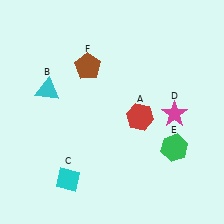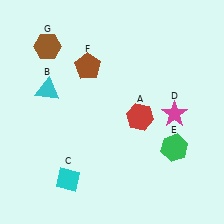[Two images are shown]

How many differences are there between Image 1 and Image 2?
There is 1 difference between the two images.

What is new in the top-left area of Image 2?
A brown hexagon (G) was added in the top-left area of Image 2.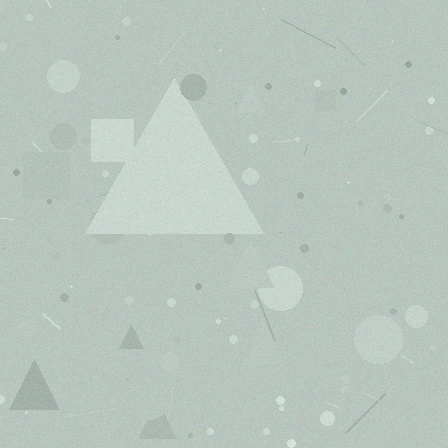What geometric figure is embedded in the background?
A triangle is embedded in the background.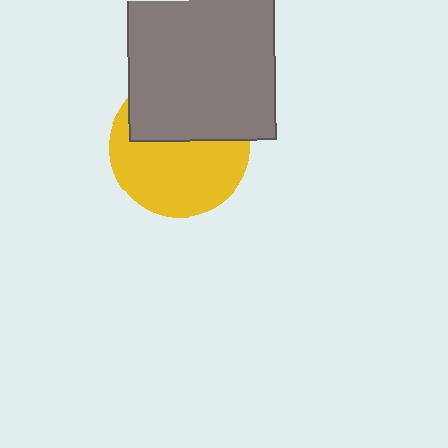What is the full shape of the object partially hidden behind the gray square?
The partially hidden object is a yellow circle.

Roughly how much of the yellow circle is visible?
About half of it is visible (roughly 58%).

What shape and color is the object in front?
The object in front is a gray square.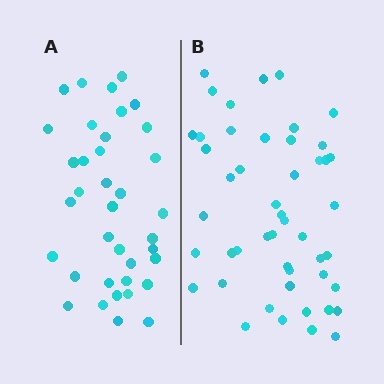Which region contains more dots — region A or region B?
Region B (the right region) has more dots.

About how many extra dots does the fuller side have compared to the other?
Region B has roughly 12 or so more dots than region A.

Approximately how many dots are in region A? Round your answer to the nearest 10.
About 40 dots. (The exact count is 37, which rounds to 40.)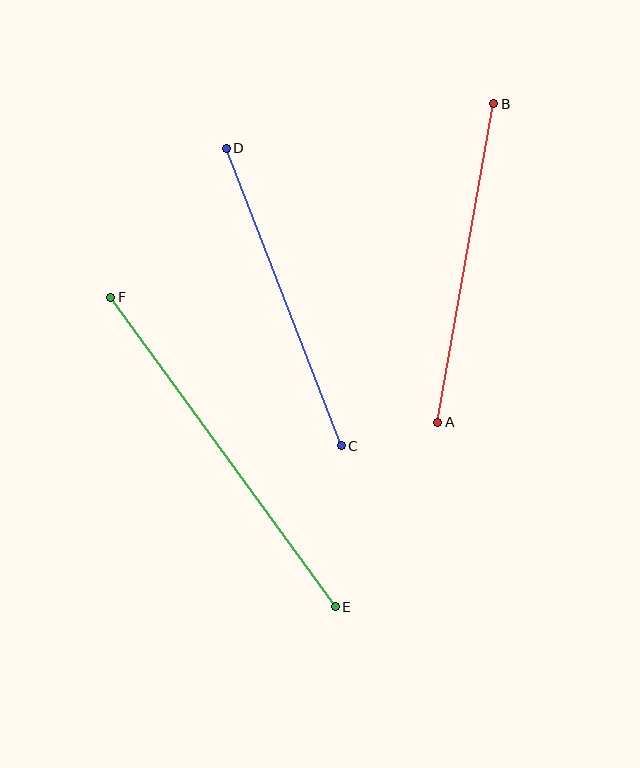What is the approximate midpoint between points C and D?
The midpoint is at approximately (284, 297) pixels.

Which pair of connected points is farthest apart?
Points E and F are farthest apart.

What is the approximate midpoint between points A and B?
The midpoint is at approximately (466, 263) pixels.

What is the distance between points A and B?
The distance is approximately 323 pixels.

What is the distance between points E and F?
The distance is approximately 382 pixels.